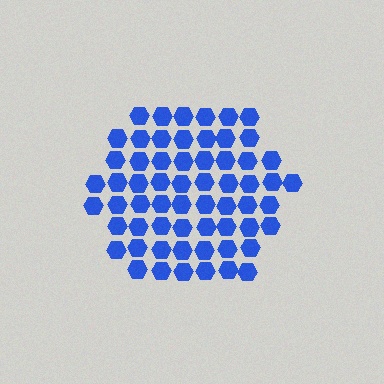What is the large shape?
The large shape is a hexagon.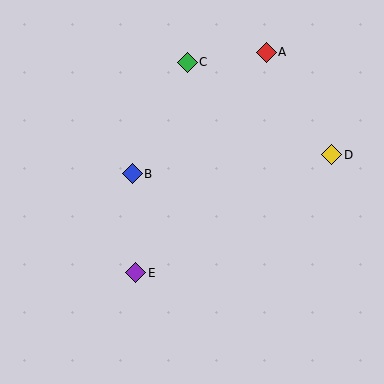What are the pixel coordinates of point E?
Point E is at (136, 273).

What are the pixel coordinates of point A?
Point A is at (266, 52).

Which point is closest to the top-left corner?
Point C is closest to the top-left corner.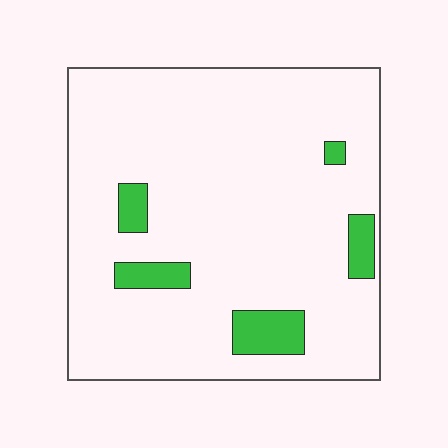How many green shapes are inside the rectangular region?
5.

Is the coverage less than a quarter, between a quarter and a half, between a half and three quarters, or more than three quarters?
Less than a quarter.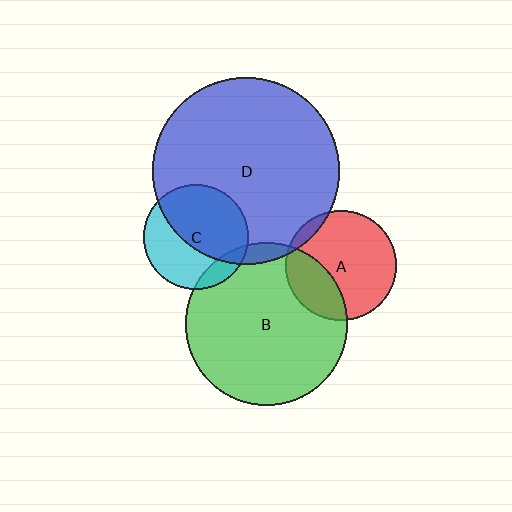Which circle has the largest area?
Circle D (blue).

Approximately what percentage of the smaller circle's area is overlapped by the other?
Approximately 55%.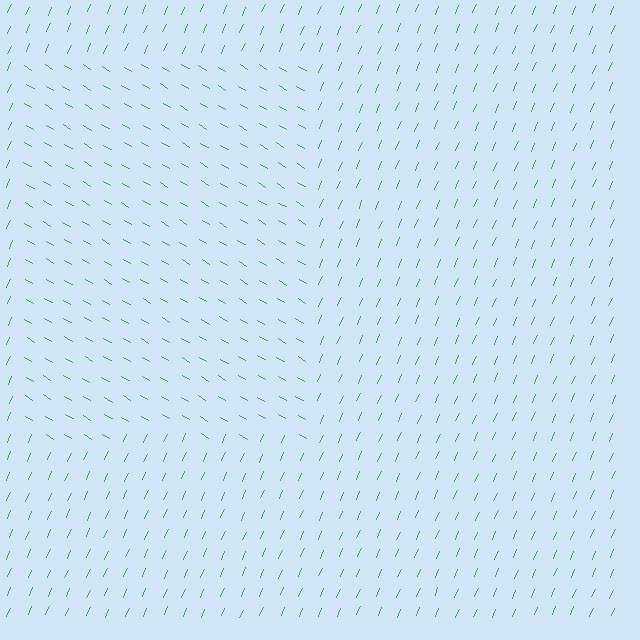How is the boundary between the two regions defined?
The boundary is defined purely by a change in line orientation (approximately 83 degrees difference). All lines are the same color and thickness.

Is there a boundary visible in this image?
Yes, there is a texture boundary formed by a change in line orientation.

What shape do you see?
I see a rectangle.